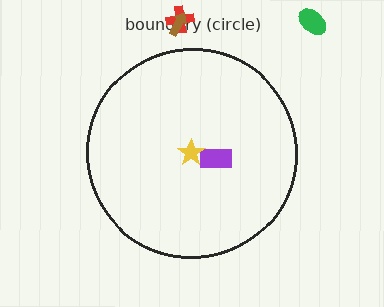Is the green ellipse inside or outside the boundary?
Outside.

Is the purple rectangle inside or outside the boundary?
Inside.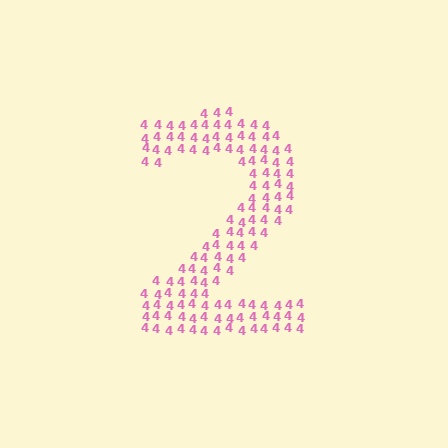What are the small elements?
The small elements are digit 4's.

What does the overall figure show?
The overall figure shows the digit 2.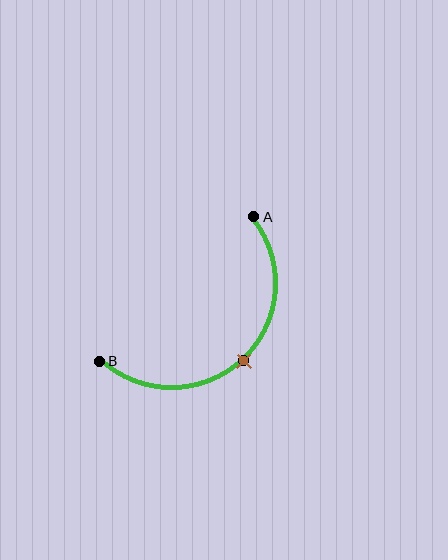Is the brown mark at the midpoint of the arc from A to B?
Yes. The brown mark lies on the arc at equal arc-length from both A and B — it is the arc midpoint.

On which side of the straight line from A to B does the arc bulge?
The arc bulges below and to the right of the straight line connecting A and B.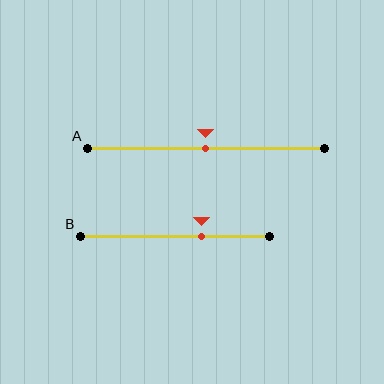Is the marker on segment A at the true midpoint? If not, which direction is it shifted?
Yes, the marker on segment A is at the true midpoint.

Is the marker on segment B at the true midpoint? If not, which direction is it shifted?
No, the marker on segment B is shifted to the right by about 14% of the segment length.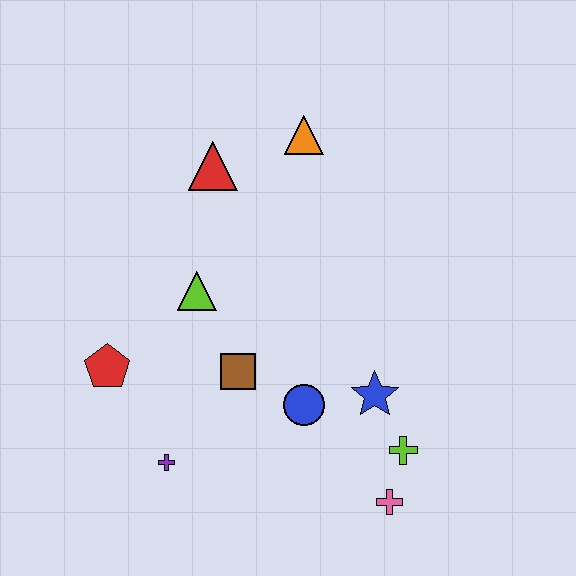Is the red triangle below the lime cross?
No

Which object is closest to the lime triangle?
The brown square is closest to the lime triangle.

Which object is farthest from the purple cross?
The orange triangle is farthest from the purple cross.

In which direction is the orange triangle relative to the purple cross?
The orange triangle is above the purple cross.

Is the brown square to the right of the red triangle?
Yes